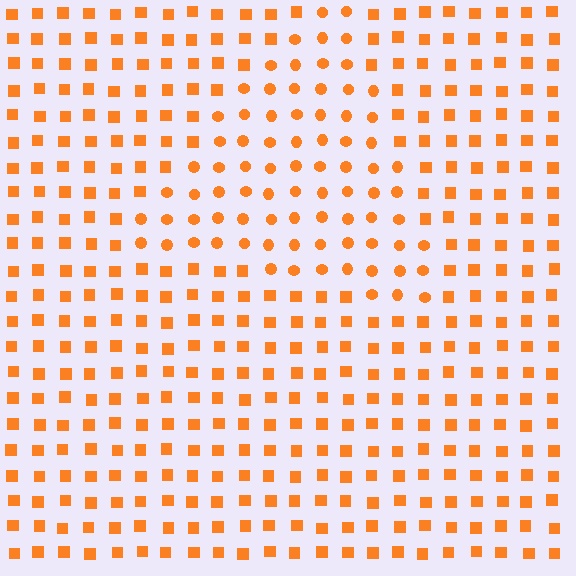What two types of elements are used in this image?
The image uses circles inside the triangle region and squares outside it.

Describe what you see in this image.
The image is filled with small orange elements arranged in a uniform grid. A triangle-shaped region contains circles, while the surrounding area contains squares. The boundary is defined purely by the change in element shape.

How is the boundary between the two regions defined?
The boundary is defined by a change in element shape: circles inside vs. squares outside. All elements share the same color and spacing.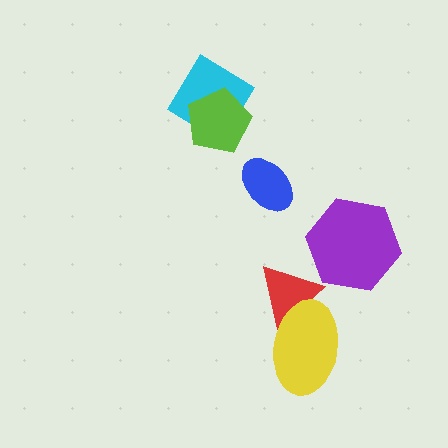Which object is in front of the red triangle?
The yellow ellipse is in front of the red triangle.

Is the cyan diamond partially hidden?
Yes, it is partially covered by another shape.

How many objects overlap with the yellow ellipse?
1 object overlaps with the yellow ellipse.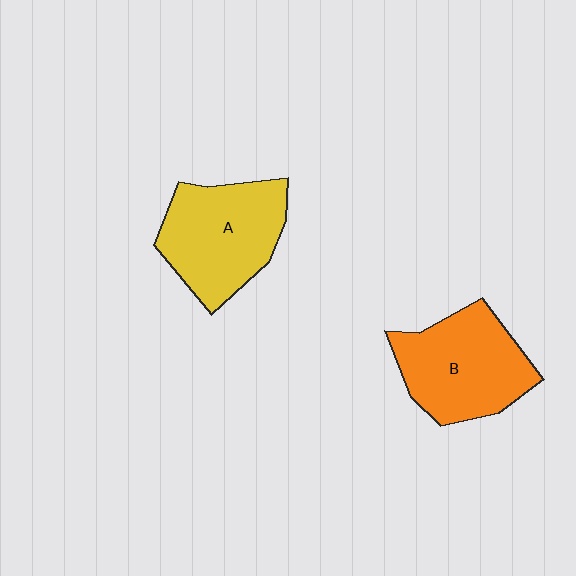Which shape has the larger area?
Shape A (yellow).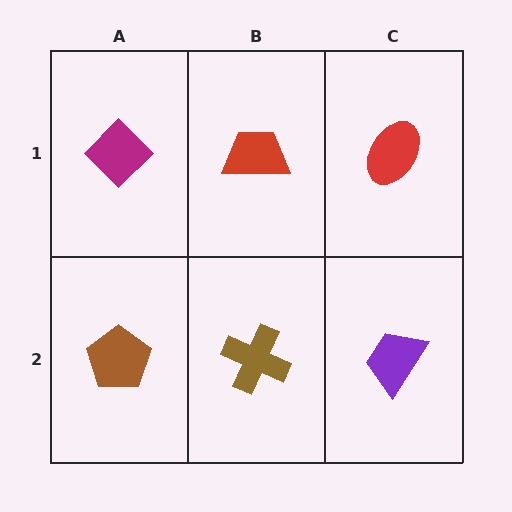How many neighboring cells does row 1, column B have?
3.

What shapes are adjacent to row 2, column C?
A red ellipse (row 1, column C), a brown cross (row 2, column B).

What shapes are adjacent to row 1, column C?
A purple trapezoid (row 2, column C), a red trapezoid (row 1, column B).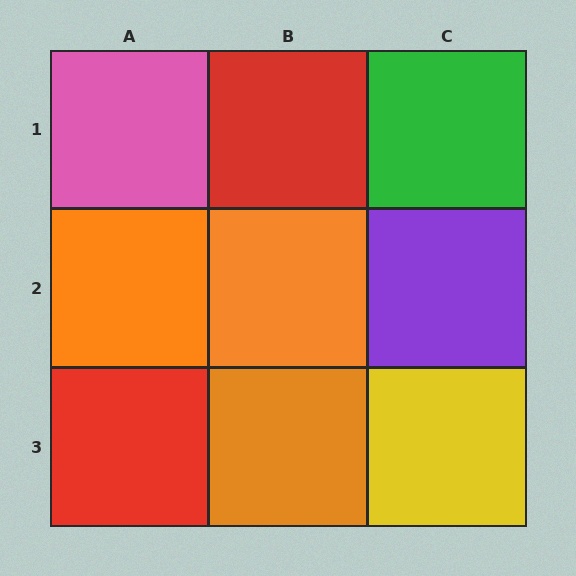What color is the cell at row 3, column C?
Yellow.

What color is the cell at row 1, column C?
Green.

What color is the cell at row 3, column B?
Orange.